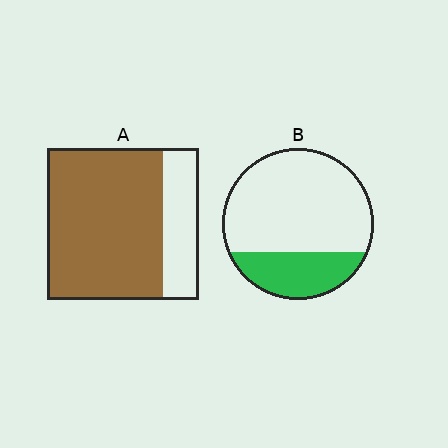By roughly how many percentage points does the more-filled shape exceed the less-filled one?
By roughly 50 percentage points (A over B).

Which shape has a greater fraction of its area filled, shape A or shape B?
Shape A.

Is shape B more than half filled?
No.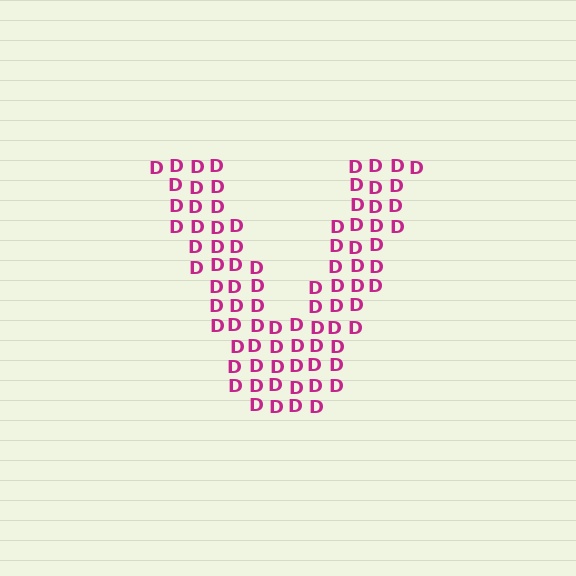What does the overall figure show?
The overall figure shows the letter V.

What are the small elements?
The small elements are letter D's.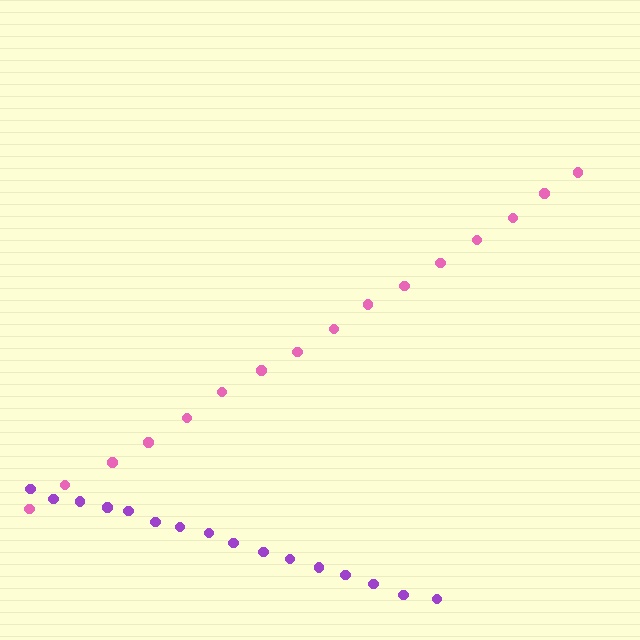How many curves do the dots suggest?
There are 2 distinct paths.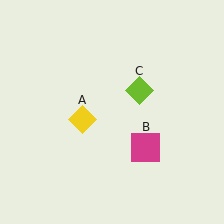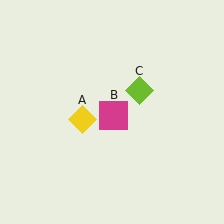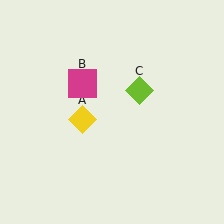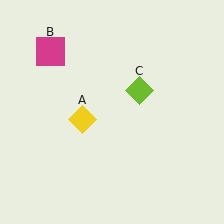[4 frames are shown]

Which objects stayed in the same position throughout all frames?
Yellow diamond (object A) and lime diamond (object C) remained stationary.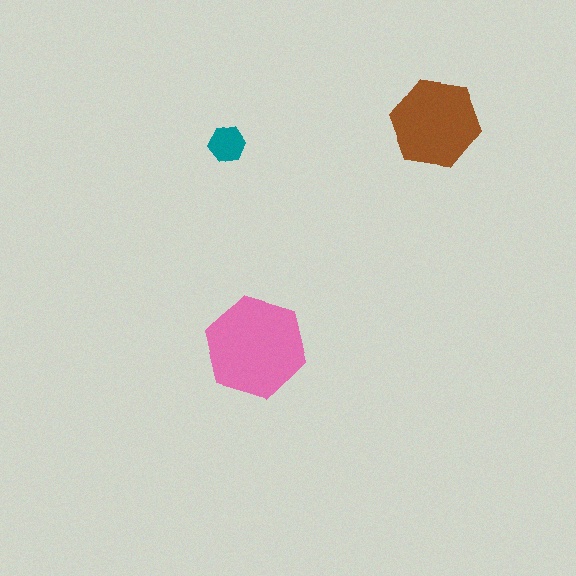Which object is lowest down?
The pink hexagon is bottommost.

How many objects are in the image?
There are 3 objects in the image.